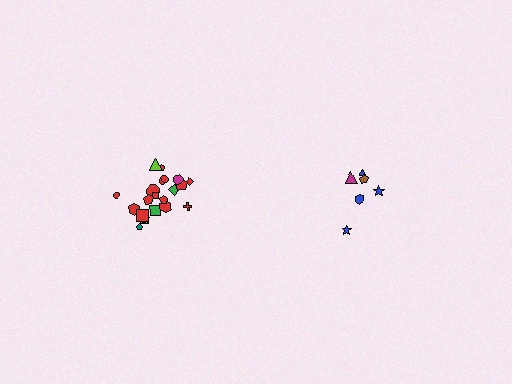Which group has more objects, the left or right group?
The left group.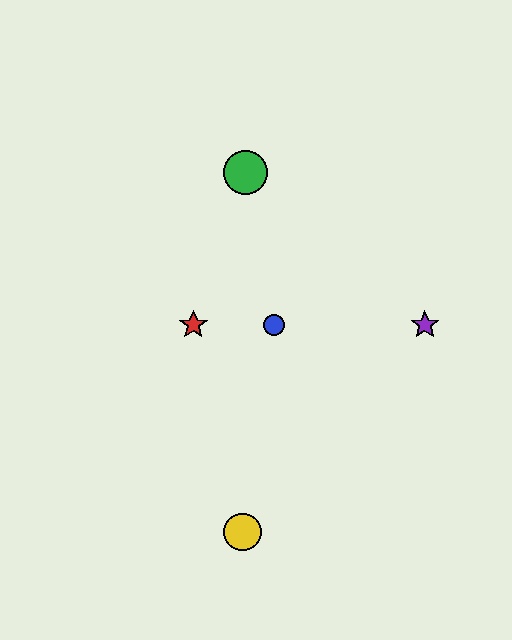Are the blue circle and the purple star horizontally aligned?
Yes, both are at y≈325.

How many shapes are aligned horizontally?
3 shapes (the red star, the blue circle, the purple star) are aligned horizontally.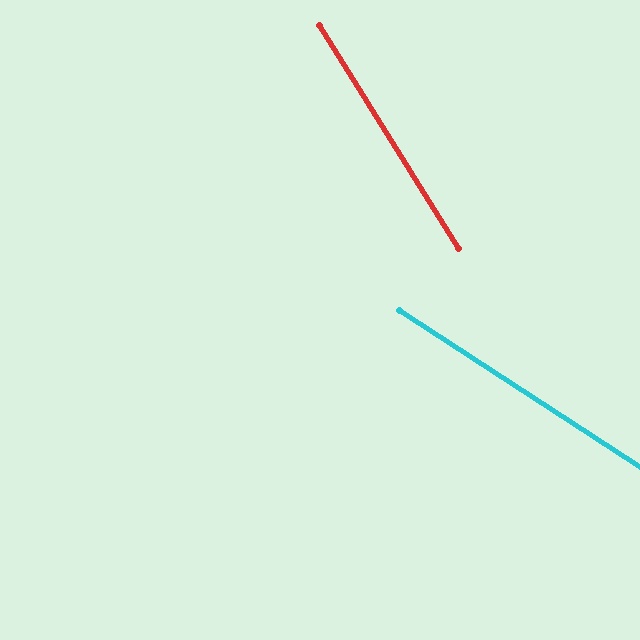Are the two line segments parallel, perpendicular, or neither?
Neither parallel nor perpendicular — they differ by about 25°.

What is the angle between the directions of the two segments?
Approximately 25 degrees.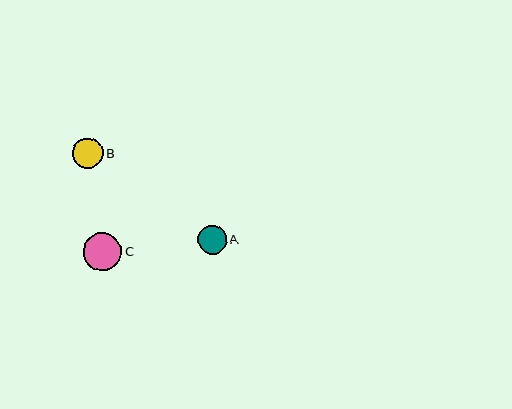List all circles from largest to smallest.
From largest to smallest: C, B, A.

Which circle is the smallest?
Circle A is the smallest with a size of approximately 29 pixels.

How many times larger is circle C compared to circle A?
Circle C is approximately 1.3 times the size of circle A.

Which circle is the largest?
Circle C is the largest with a size of approximately 38 pixels.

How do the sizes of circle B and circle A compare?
Circle B and circle A are approximately the same size.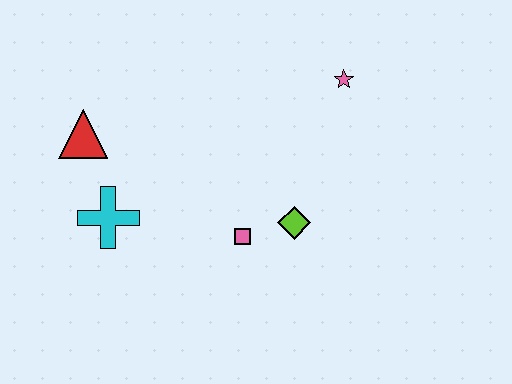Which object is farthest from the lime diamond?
The red triangle is farthest from the lime diamond.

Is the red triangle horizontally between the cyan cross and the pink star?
No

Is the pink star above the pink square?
Yes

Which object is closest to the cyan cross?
The red triangle is closest to the cyan cross.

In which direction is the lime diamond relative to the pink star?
The lime diamond is below the pink star.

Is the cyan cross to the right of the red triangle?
Yes